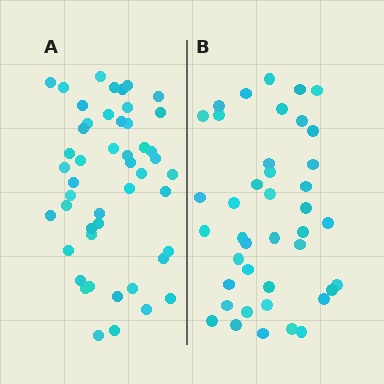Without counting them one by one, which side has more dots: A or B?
Region A (the left region) has more dots.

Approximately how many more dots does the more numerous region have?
Region A has roughly 8 or so more dots than region B.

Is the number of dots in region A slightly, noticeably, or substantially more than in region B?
Region A has only slightly more — the two regions are fairly close. The ratio is roughly 1.2 to 1.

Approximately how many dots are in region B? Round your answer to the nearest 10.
About 40 dots. (The exact count is 41, which rounds to 40.)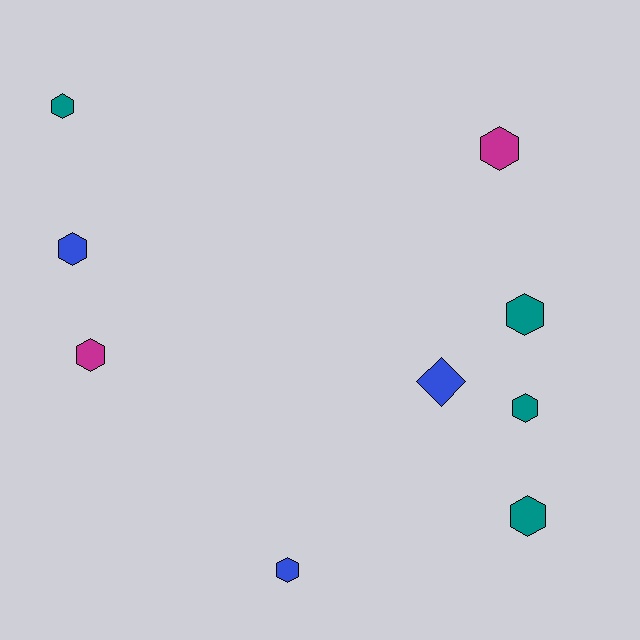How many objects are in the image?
There are 9 objects.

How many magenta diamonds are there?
There are no magenta diamonds.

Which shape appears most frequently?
Hexagon, with 8 objects.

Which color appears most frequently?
Teal, with 4 objects.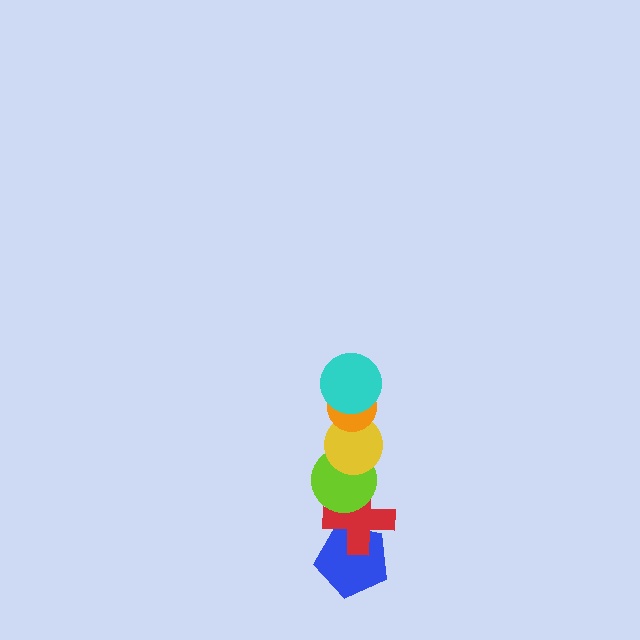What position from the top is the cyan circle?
The cyan circle is 1st from the top.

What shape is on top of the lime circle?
The yellow circle is on top of the lime circle.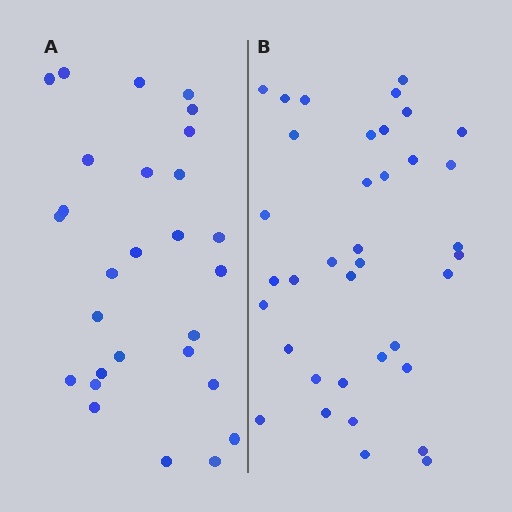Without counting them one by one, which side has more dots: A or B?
Region B (the right region) has more dots.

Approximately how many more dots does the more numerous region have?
Region B has roughly 8 or so more dots than region A.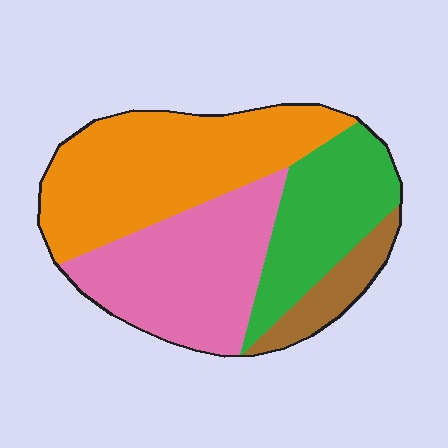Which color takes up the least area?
Brown, at roughly 10%.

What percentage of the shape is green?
Green covers 22% of the shape.